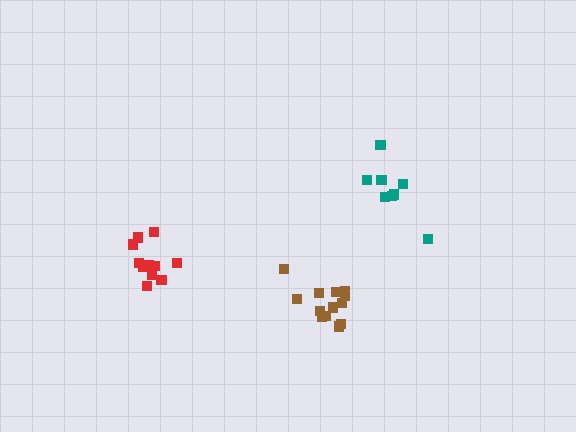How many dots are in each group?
Group 1: 8 dots, Group 2: 12 dots, Group 3: 13 dots (33 total).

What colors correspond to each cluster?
The clusters are colored: teal, red, brown.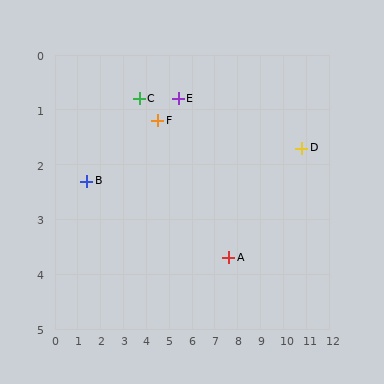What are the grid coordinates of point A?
Point A is at approximately (7.6, 3.7).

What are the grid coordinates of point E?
Point E is at approximately (5.4, 0.8).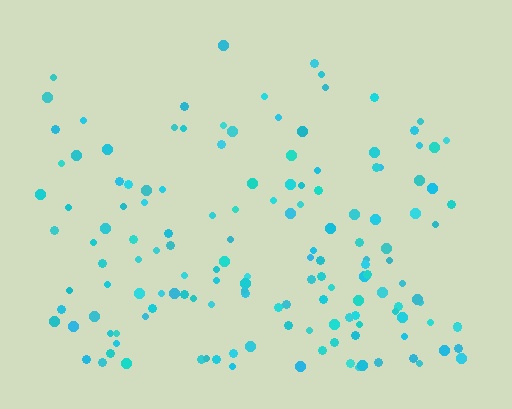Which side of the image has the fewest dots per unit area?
The top.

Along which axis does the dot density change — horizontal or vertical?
Vertical.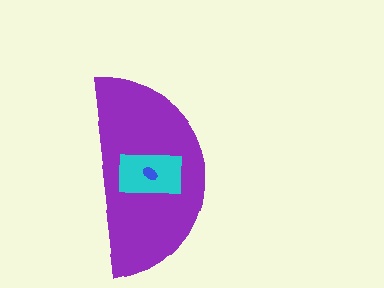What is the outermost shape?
The purple semicircle.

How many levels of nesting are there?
3.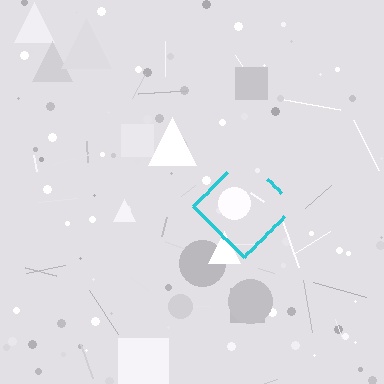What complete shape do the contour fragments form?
The contour fragments form a diamond.